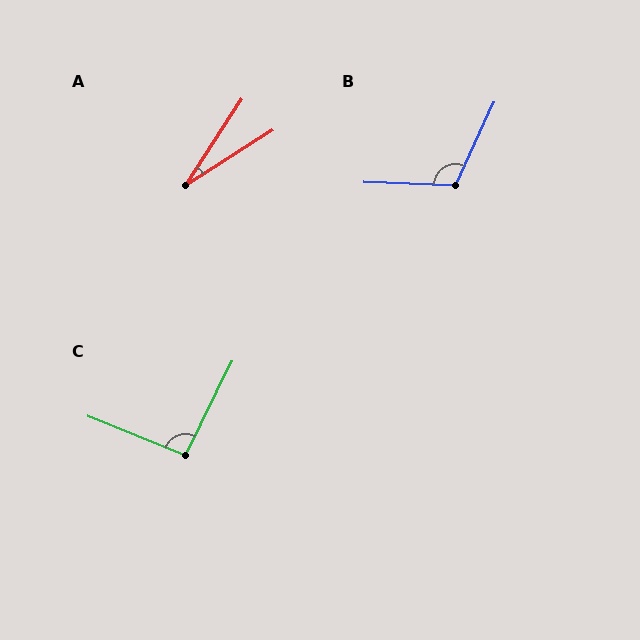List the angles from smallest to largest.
A (25°), C (94°), B (112°).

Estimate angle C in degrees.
Approximately 94 degrees.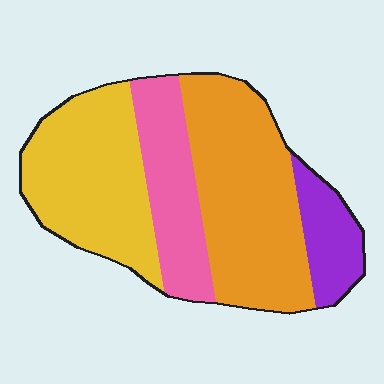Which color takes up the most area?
Orange, at roughly 40%.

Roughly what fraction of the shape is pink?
Pink takes up less than a quarter of the shape.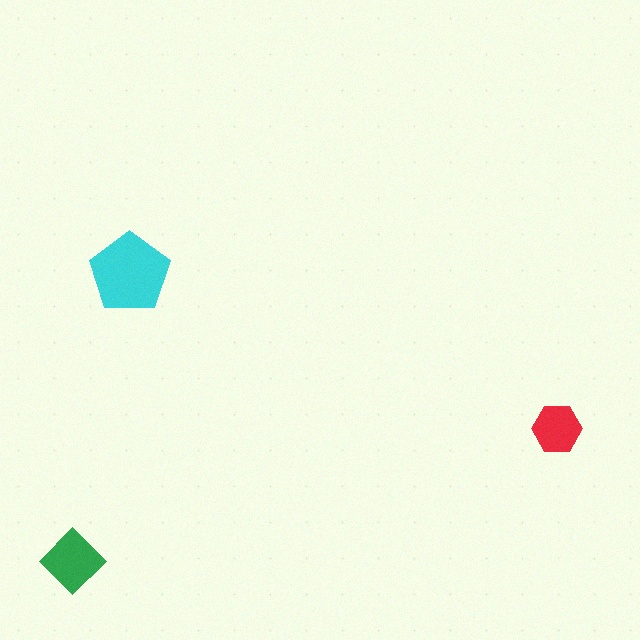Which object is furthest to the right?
The red hexagon is rightmost.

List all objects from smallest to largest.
The red hexagon, the green diamond, the cyan pentagon.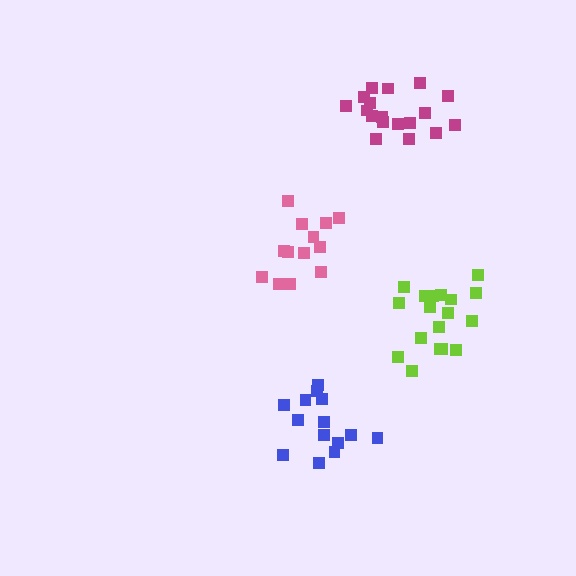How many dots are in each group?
Group 1: 14 dots, Group 2: 18 dots, Group 3: 13 dots, Group 4: 18 dots (63 total).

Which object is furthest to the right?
The lime cluster is rightmost.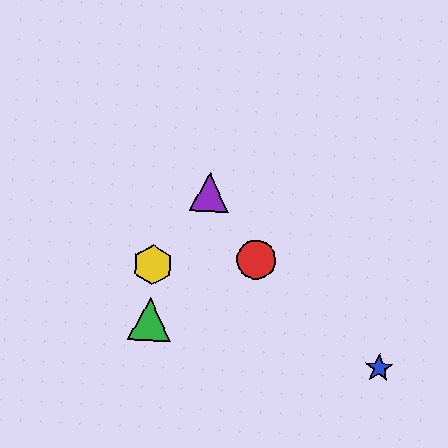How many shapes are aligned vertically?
2 shapes (the green triangle, the yellow hexagon) are aligned vertically.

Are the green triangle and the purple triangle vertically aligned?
No, the green triangle is at x≈150 and the purple triangle is at x≈210.